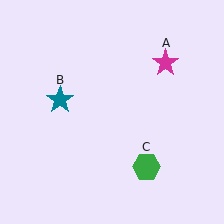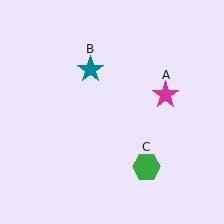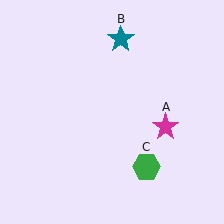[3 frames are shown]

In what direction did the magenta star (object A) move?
The magenta star (object A) moved down.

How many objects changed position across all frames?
2 objects changed position: magenta star (object A), teal star (object B).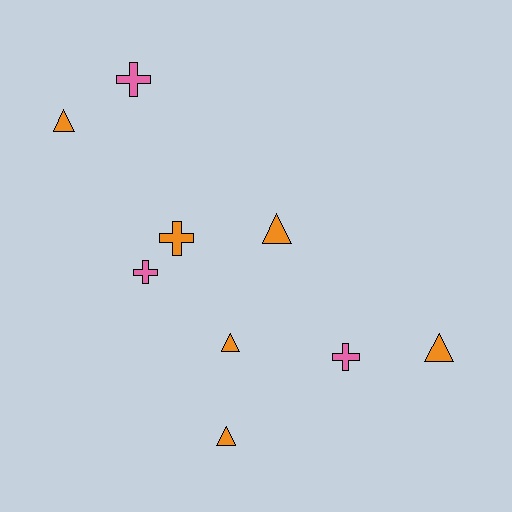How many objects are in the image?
There are 9 objects.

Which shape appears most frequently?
Triangle, with 5 objects.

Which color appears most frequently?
Orange, with 6 objects.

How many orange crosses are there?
There is 1 orange cross.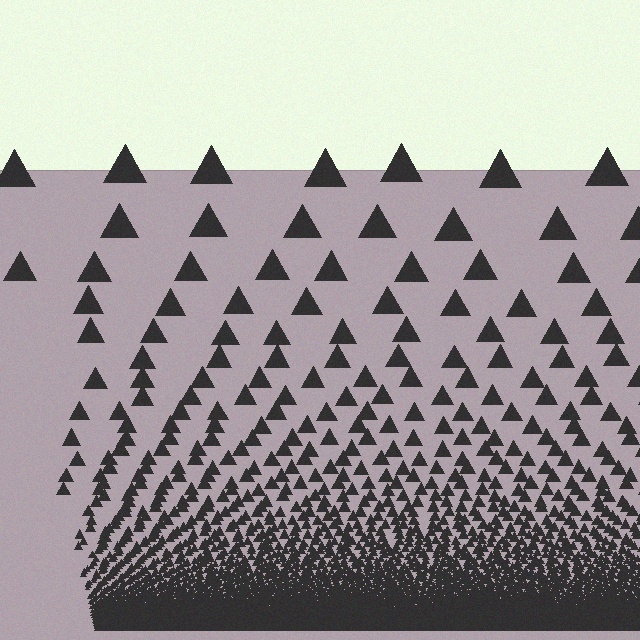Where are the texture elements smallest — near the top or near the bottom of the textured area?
Near the bottom.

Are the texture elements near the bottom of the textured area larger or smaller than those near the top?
Smaller. The gradient is inverted — elements near the bottom are smaller and denser.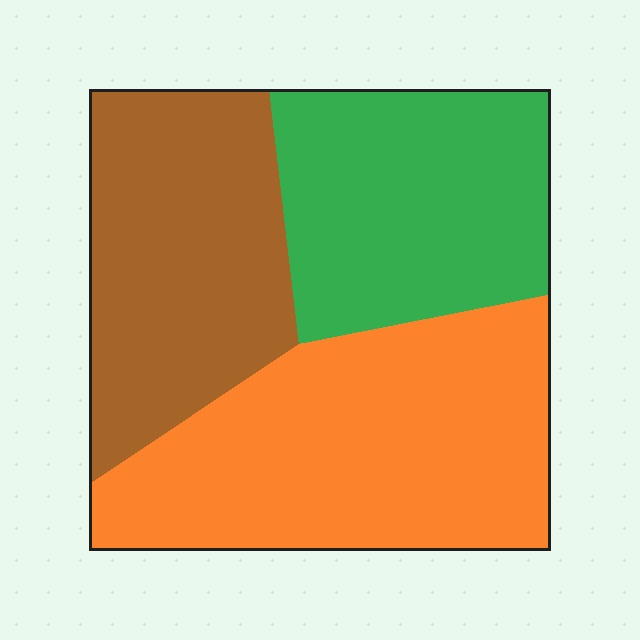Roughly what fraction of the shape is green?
Green covers about 30% of the shape.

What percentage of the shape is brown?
Brown takes up about one third (1/3) of the shape.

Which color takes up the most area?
Orange, at roughly 40%.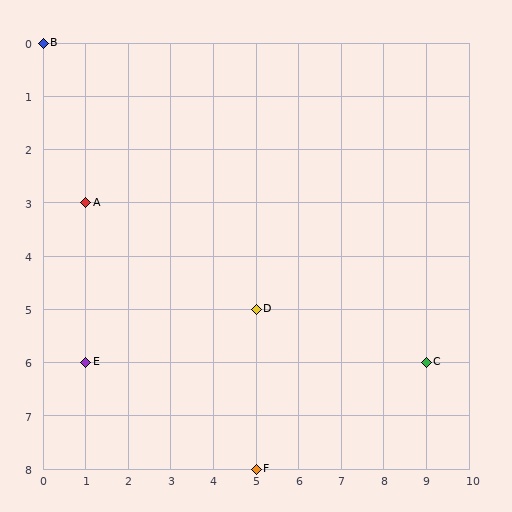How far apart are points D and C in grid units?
Points D and C are 4 columns and 1 row apart (about 4.1 grid units diagonally).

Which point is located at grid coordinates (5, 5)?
Point D is at (5, 5).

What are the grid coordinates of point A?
Point A is at grid coordinates (1, 3).